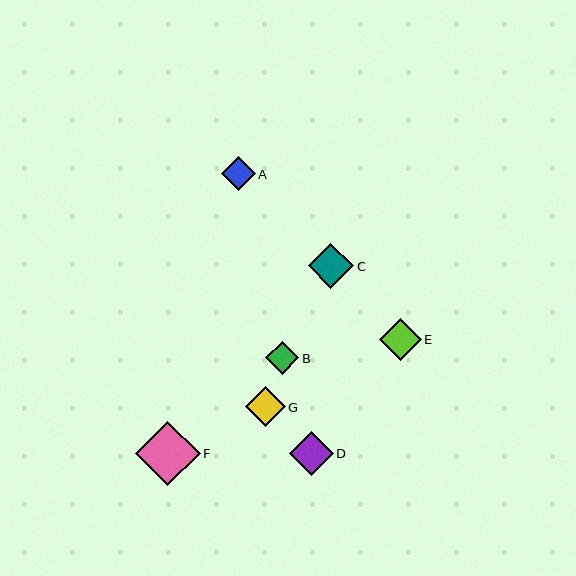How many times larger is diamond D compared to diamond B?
Diamond D is approximately 1.3 times the size of diamond B.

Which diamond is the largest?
Diamond F is the largest with a size of approximately 64 pixels.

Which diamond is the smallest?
Diamond B is the smallest with a size of approximately 33 pixels.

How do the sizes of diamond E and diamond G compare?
Diamond E and diamond G are approximately the same size.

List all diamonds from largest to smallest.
From largest to smallest: F, C, D, E, G, A, B.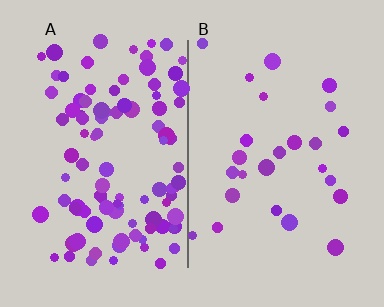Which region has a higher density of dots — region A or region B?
A (the left).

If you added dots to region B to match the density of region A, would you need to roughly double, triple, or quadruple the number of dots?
Approximately quadruple.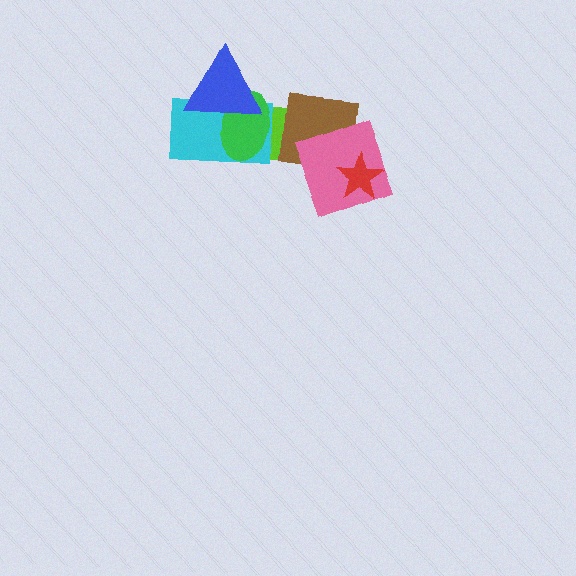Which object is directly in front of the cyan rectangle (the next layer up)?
The green ellipse is directly in front of the cyan rectangle.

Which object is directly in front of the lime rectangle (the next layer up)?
The cyan rectangle is directly in front of the lime rectangle.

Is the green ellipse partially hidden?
Yes, it is partially covered by another shape.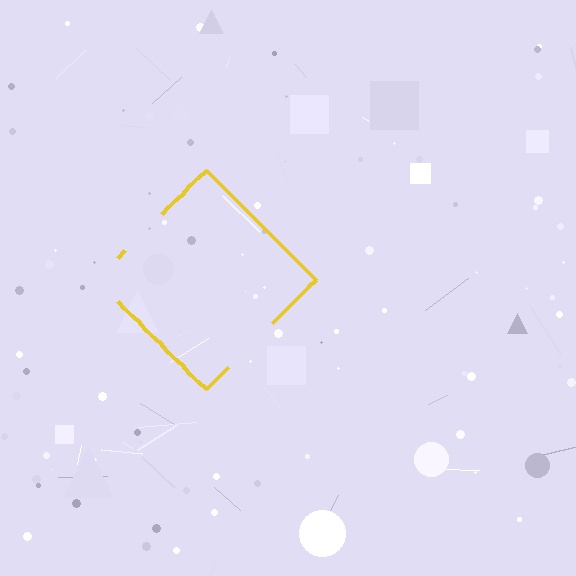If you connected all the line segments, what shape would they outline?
They would outline a diamond.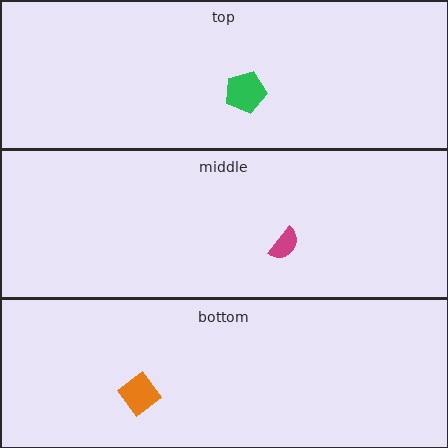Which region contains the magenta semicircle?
The middle region.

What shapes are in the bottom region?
The orange diamond.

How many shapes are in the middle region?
1.